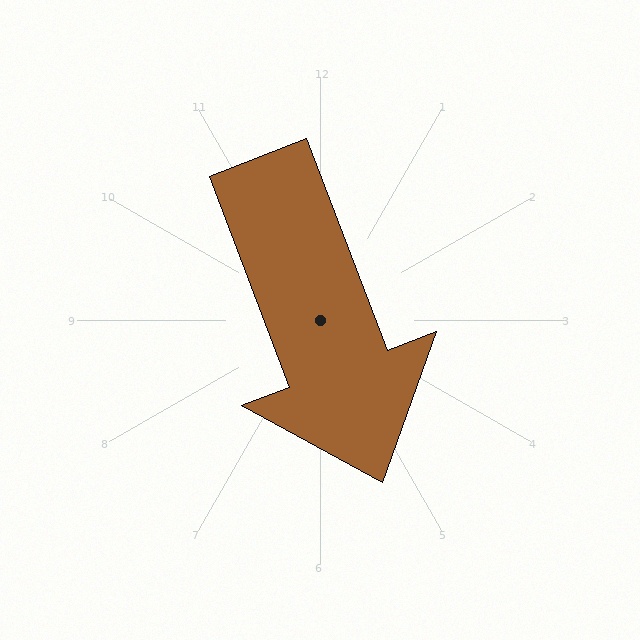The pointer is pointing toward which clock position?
Roughly 5 o'clock.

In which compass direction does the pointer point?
South.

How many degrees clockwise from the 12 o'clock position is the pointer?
Approximately 159 degrees.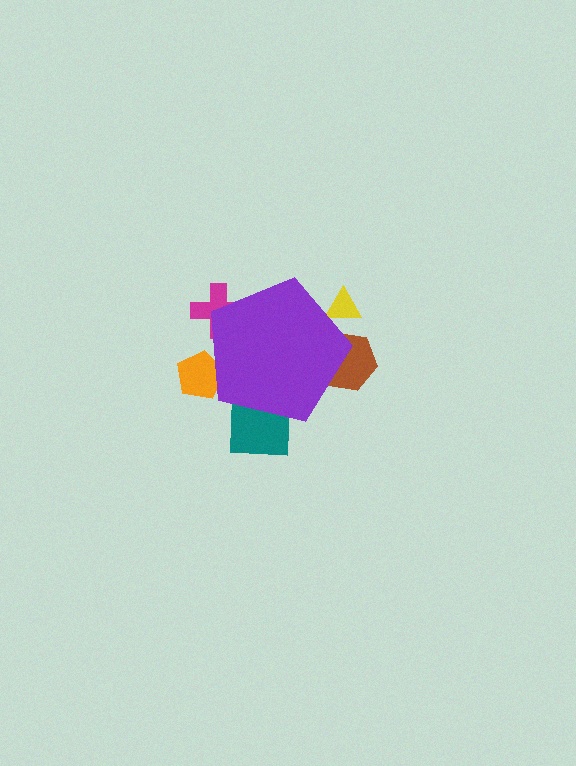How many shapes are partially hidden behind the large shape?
5 shapes are partially hidden.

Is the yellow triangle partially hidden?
Yes, the yellow triangle is partially hidden behind the purple pentagon.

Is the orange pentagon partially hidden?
Yes, the orange pentagon is partially hidden behind the purple pentagon.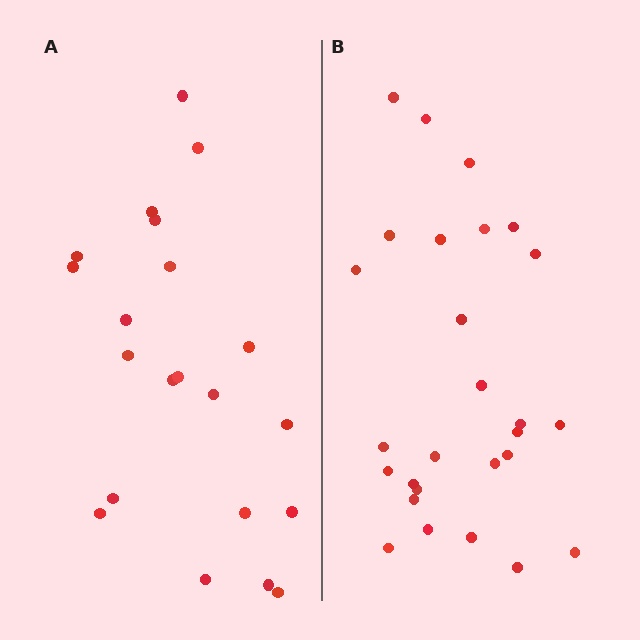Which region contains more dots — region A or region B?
Region B (the right region) has more dots.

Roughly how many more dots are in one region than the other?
Region B has about 6 more dots than region A.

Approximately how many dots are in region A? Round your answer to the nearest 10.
About 20 dots. (The exact count is 21, which rounds to 20.)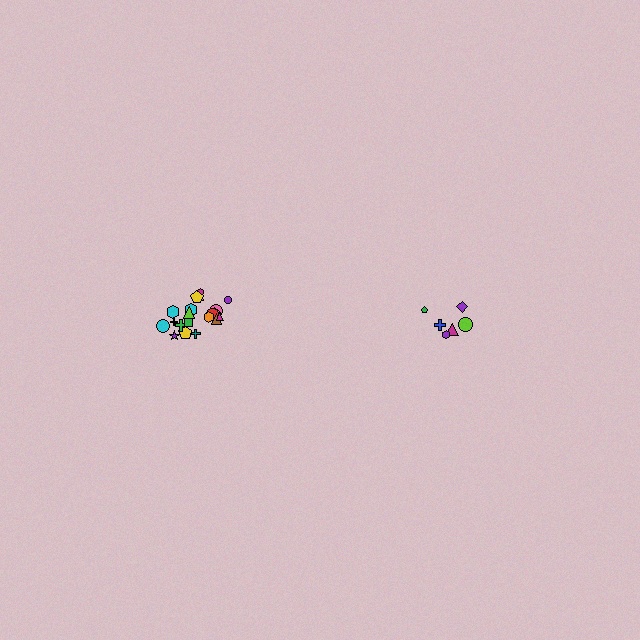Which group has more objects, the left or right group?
The left group.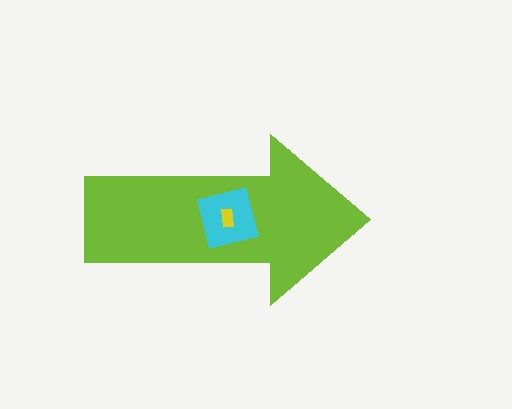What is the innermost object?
The yellow rectangle.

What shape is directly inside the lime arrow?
The cyan square.